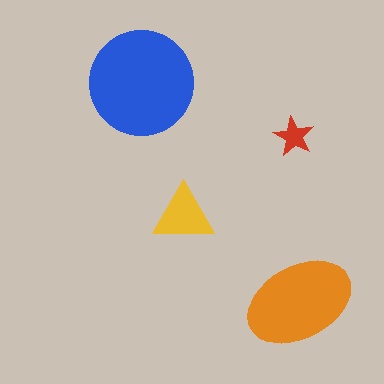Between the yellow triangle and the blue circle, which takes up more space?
The blue circle.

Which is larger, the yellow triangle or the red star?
The yellow triangle.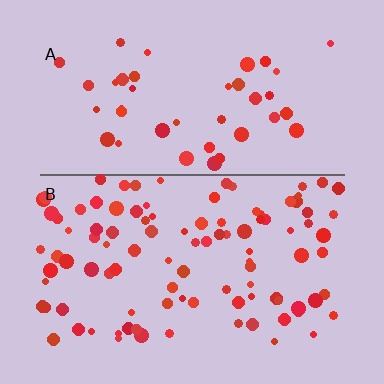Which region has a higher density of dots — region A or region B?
B (the bottom).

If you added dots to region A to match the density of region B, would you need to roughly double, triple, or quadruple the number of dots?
Approximately double.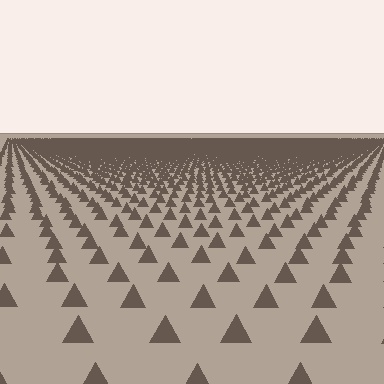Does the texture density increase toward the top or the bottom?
Density increases toward the top.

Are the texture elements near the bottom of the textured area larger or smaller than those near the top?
Larger. Near the bottom, elements are closer to the viewer and appear at a bigger on-screen size.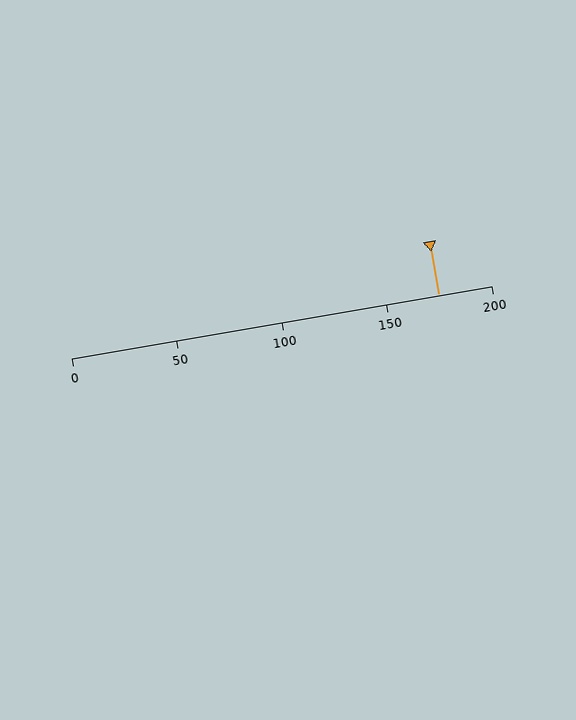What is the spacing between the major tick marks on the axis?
The major ticks are spaced 50 apart.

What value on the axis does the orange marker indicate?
The marker indicates approximately 175.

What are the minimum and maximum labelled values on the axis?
The axis runs from 0 to 200.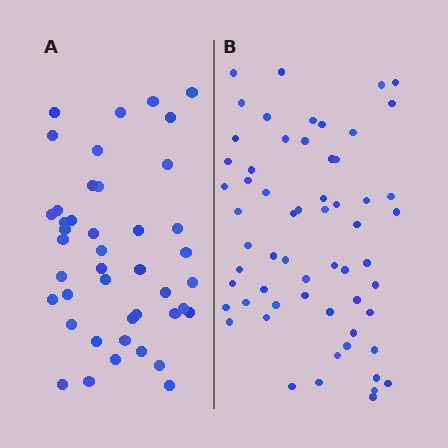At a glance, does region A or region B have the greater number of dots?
Region B (the right region) has more dots.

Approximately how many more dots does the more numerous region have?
Region B has approximately 15 more dots than region A.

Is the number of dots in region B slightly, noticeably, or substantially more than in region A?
Region B has noticeably more, but not dramatically so. The ratio is roughly 1.4 to 1.